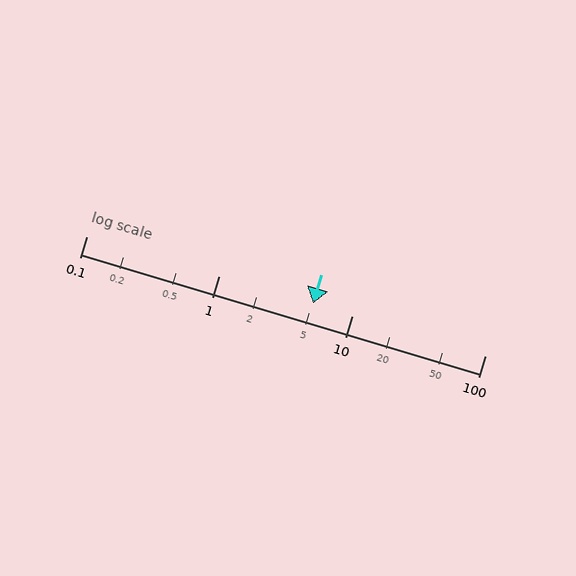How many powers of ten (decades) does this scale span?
The scale spans 3 decades, from 0.1 to 100.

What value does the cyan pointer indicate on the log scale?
The pointer indicates approximately 5.1.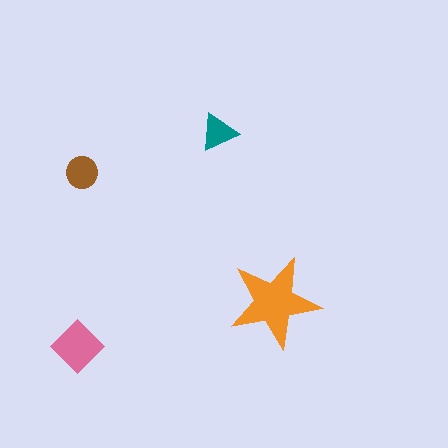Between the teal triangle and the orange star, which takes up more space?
The orange star.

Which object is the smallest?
The teal triangle.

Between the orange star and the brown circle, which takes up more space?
The orange star.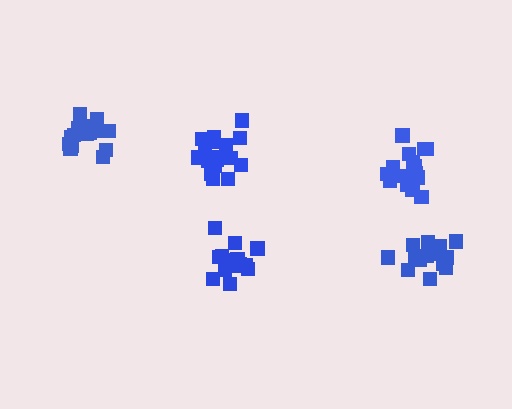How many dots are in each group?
Group 1: 17 dots, Group 2: 16 dots, Group 3: 17 dots, Group 4: 15 dots, Group 5: 14 dots (79 total).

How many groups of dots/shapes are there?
There are 5 groups.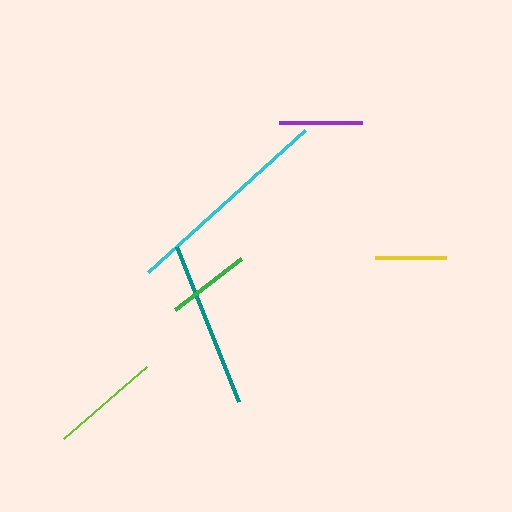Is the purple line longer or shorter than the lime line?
The lime line is longer than the purple line.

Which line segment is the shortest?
The yellow line is the shortest at approximately 71 pixels.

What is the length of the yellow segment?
The yellow segment is approximately 71 pixels long.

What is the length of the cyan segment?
The cyan segment is approximately 211 pixels long.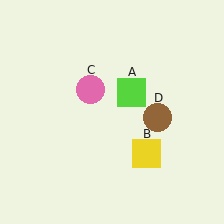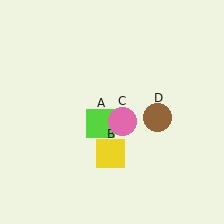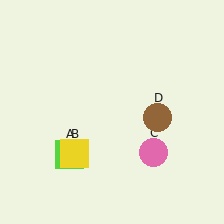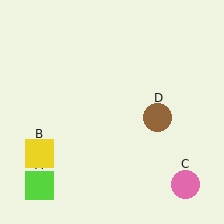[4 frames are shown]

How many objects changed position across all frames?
3 objects changed position: lime square (object A), yellow square (object B), pink circle (object C).